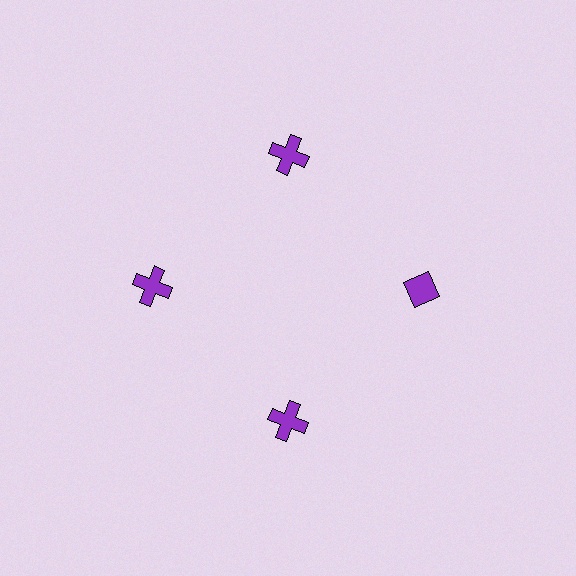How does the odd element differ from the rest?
It has a different shape: diamond instead of cross.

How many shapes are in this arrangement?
There are 4 shapes arranged in a ring pattern.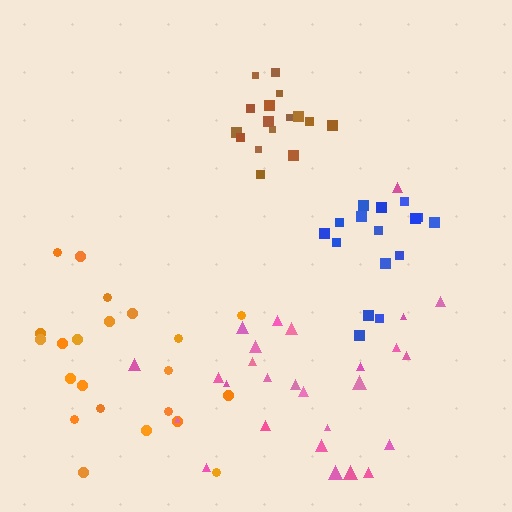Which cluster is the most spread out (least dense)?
Orange.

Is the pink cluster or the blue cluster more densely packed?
Blue.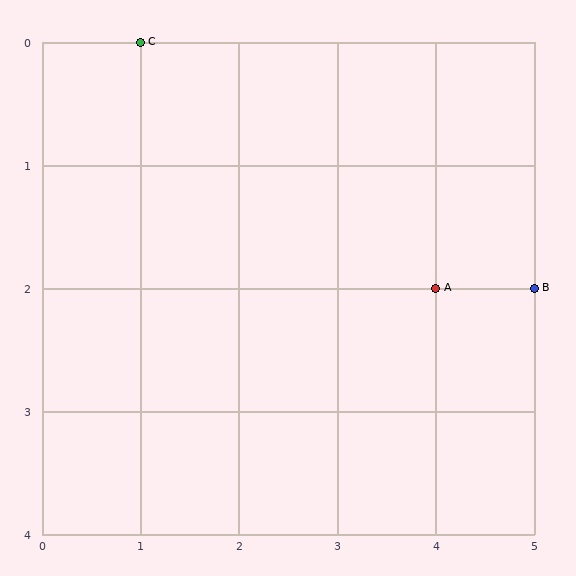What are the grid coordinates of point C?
Point C is at grid coordinates (1, 0).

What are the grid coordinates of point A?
Point A is at grid coordinates (4, 2).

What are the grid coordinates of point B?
Point B is at grid coordinates (5, 2).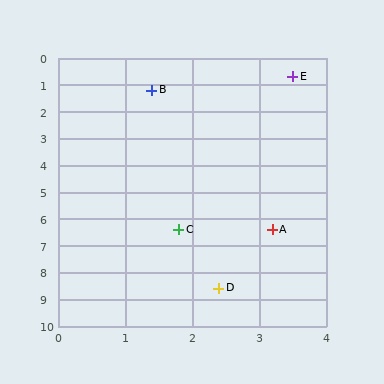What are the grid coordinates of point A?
Point A is at approximately (3.2, 6.4).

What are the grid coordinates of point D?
Point D is at approximately (2.4, 8.6).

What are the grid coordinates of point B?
Point B is at approximately (1.4, 1.2).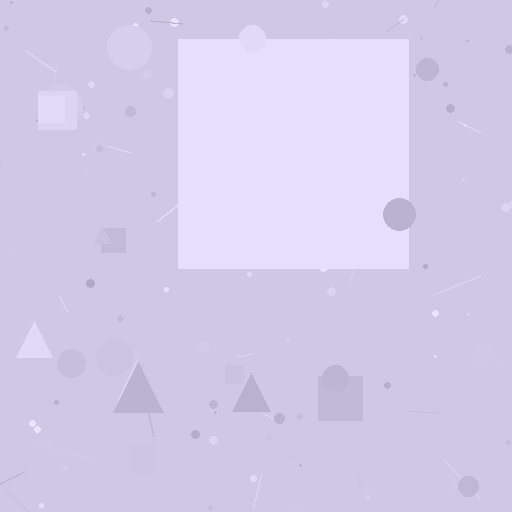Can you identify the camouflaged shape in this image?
The camouflaged shape is a square.